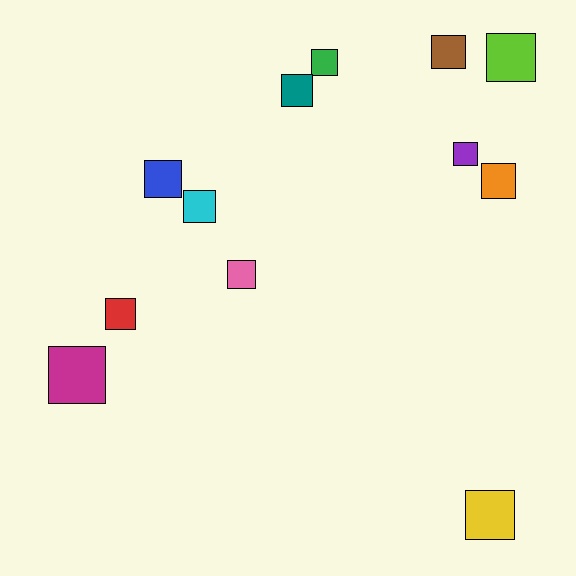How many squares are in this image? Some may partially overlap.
There are 12 squares.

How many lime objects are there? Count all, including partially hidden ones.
There is 1 lime object.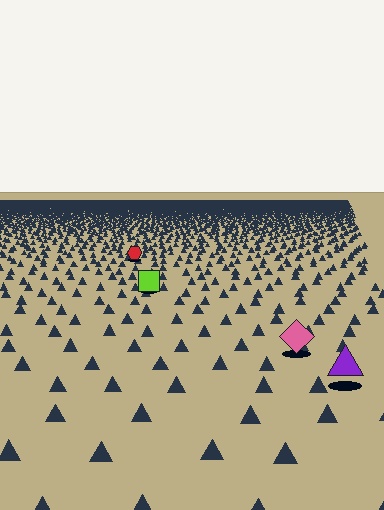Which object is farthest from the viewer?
The red hexagon is farthest from the viewer. It appears smaller and the ground texture around it is denser.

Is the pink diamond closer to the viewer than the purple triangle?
No. The purple triangle is closer — you can tell from the texture gradient: the ground texture is coarser near it.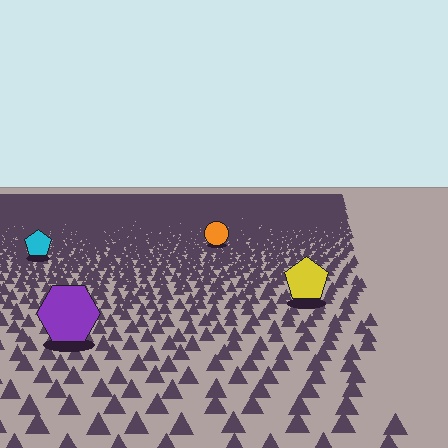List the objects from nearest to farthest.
From nearest to farthest: the purple hexagon, the yellow pentagon, the cyan pentagon, the orange circle.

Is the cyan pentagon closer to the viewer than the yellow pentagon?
No. The yellow pentagon is closer — you can tell from the texture gradient: the ground texture is coarser near it.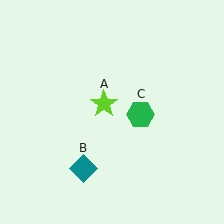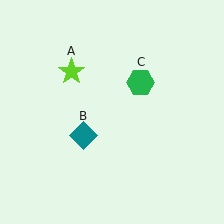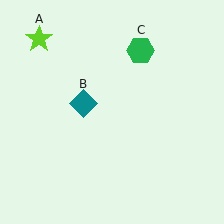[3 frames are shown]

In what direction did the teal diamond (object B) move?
The teal diamond (object B) moved up.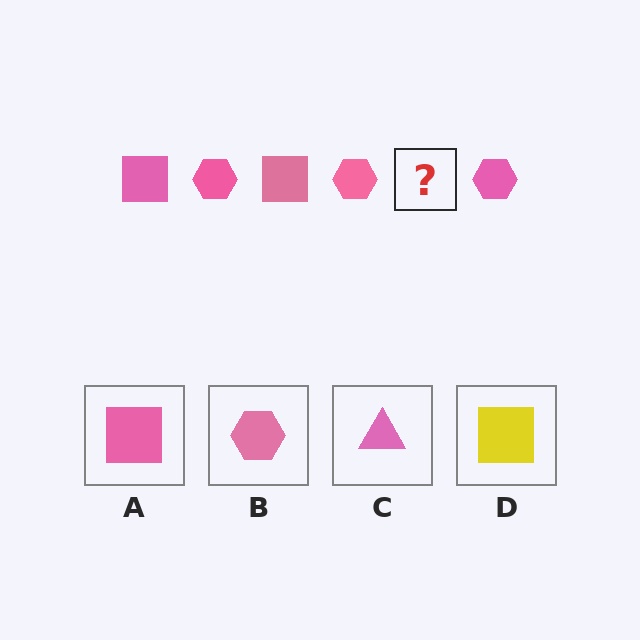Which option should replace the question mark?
Option A.